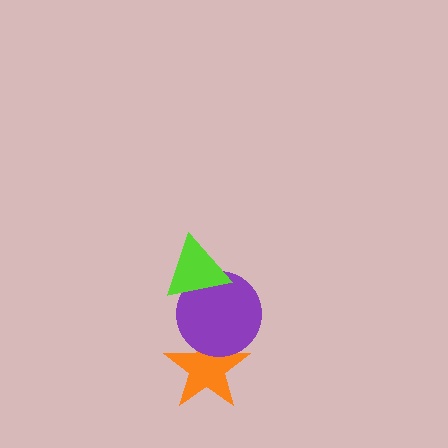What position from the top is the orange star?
The orange star is 3rd from the top.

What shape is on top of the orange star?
The purple circle is on top of the orange star.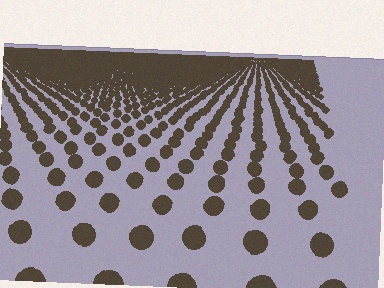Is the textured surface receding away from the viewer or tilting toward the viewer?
The surface is receding away from the viewer. Texture elements get smaller and denser toward the top.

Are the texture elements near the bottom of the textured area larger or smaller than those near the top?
Larger. Near the bottom, elements are closer to the viewer and appear at a bigger on-screen size.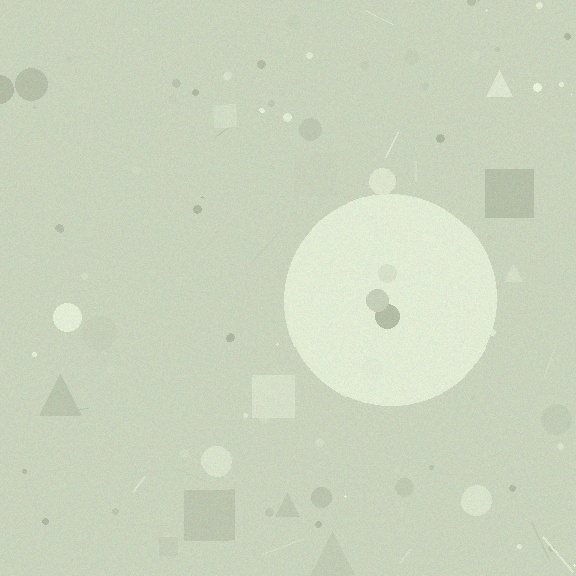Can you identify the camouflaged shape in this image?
The camouflaged shape is a circle.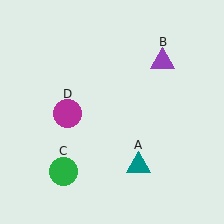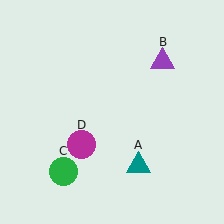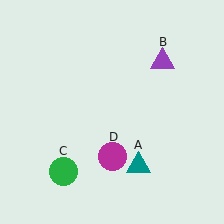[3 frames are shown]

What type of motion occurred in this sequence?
The magenta circle (object D) rotated counterclockwise around the center of the scene.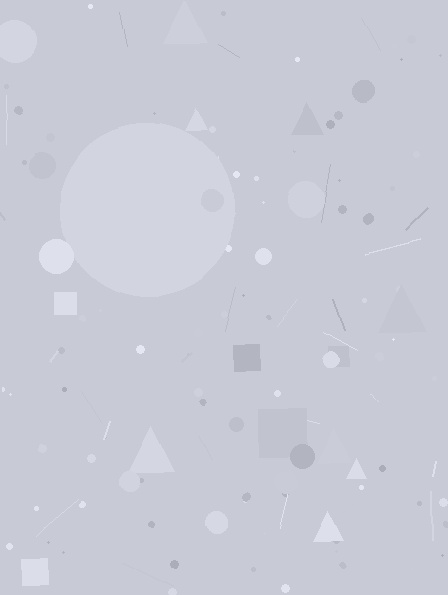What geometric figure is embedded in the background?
A circle is embedded in the background.